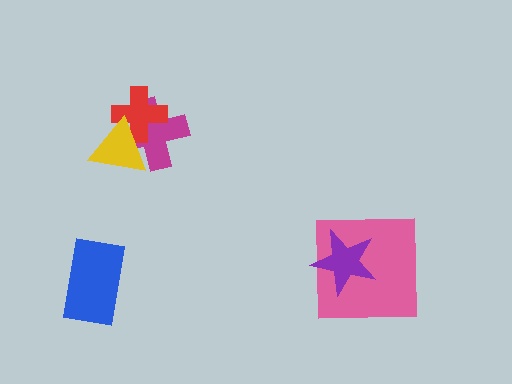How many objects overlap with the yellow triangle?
2 objects overlap with the yellow triangle.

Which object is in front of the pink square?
The purple star is in front of the pink square.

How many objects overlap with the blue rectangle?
0 objects overlap with the blue rectangle.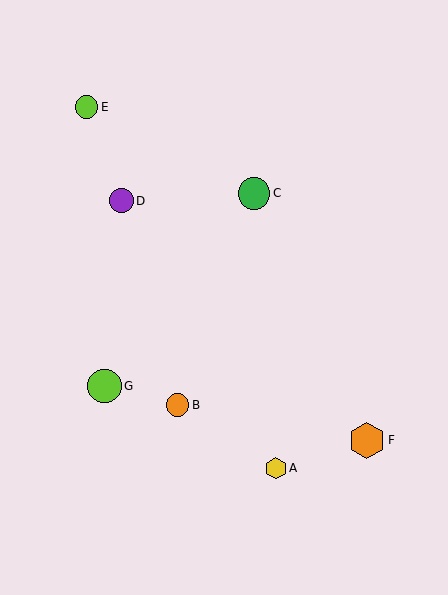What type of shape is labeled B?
Shape B is an orange circle.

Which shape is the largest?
The orange hexagon (labeled F) is the largest.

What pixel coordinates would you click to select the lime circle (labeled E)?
Click at (86, 107) to select the lime circle E.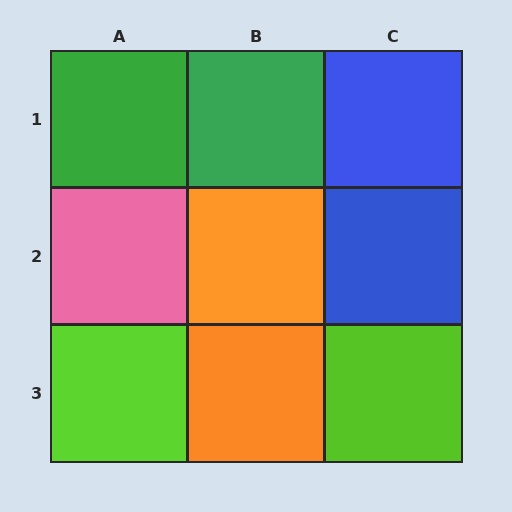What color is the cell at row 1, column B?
Green.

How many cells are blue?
2 cells are blue.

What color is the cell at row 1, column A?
Green.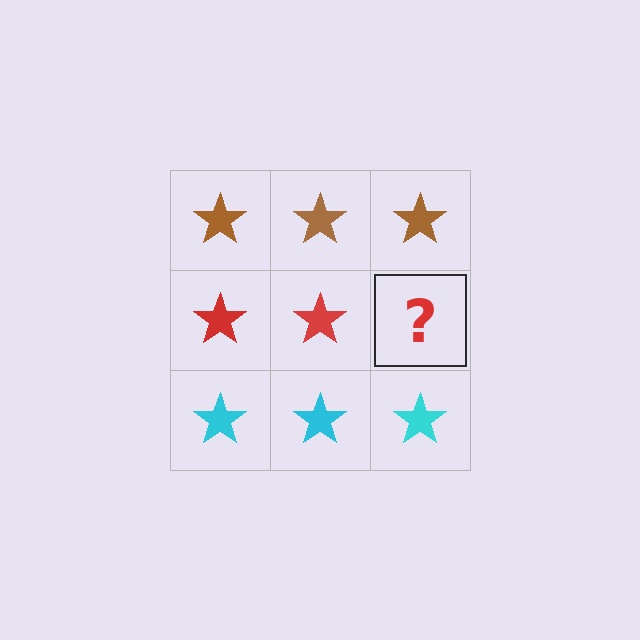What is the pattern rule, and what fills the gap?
The rule is that each row has a consistent color. The gap should be filled with a red star.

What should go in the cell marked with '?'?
The missing cell should contain a red star.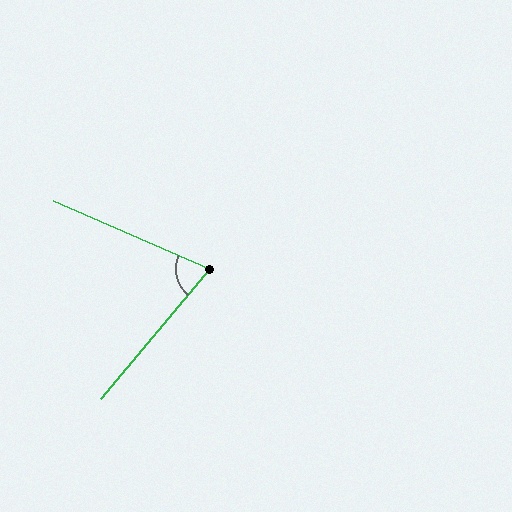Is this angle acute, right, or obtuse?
It is acute.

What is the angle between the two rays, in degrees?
Approximately 73 degrees.